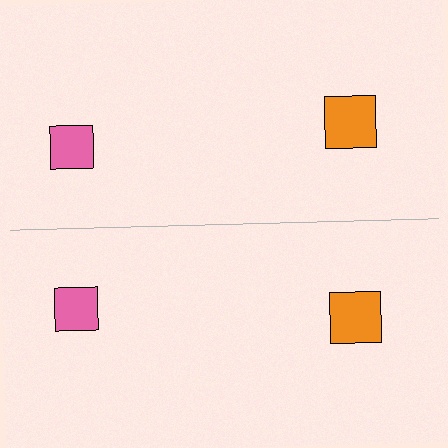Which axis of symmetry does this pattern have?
The pattern has a horizontal axis of symmetry running through the center of the image.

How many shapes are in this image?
There are 4 shapes in this image.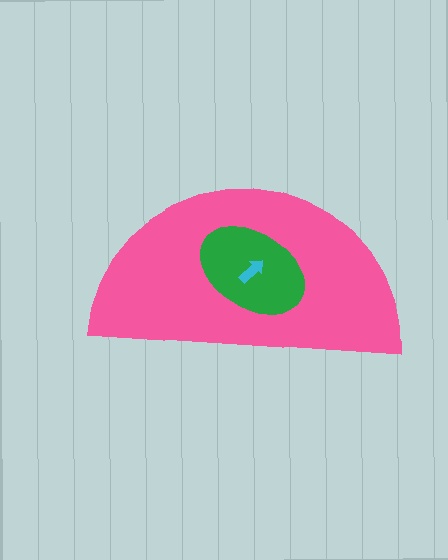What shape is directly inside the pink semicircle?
The green ellipse.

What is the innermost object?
The cyan arrow.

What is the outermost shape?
The pink semicircle.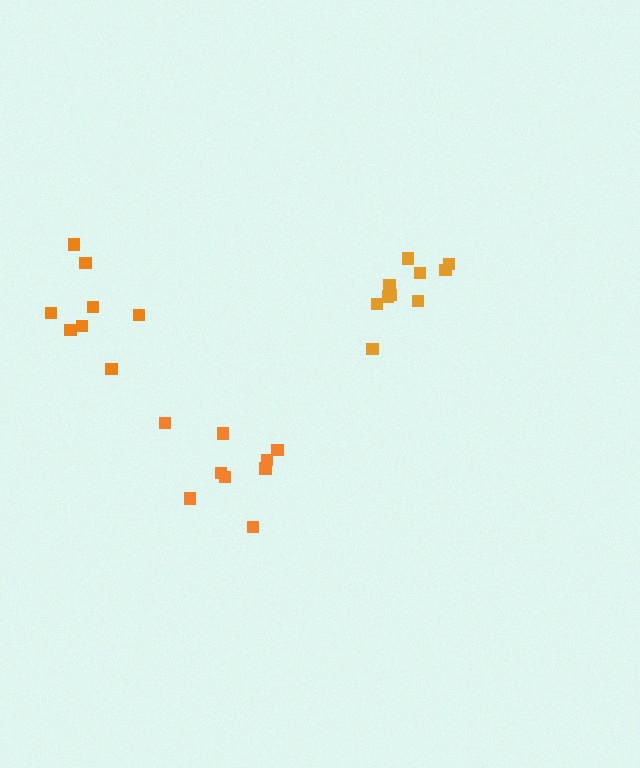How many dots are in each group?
Group 1: 10 dots, Group 2: 9 dots, Group 3: 8 dots (27 total).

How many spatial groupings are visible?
There are 3 spatial groupings.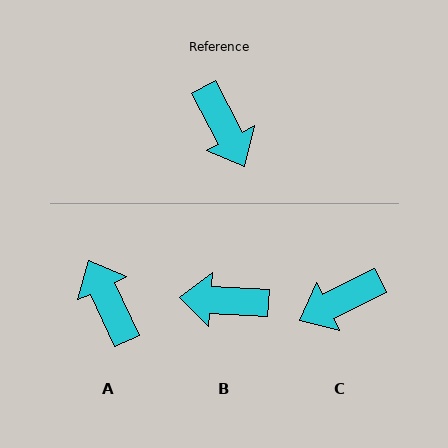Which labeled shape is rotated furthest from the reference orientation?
A, about 177 degrees away.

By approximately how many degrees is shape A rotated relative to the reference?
Approximately 177 degrees counter-clockwise.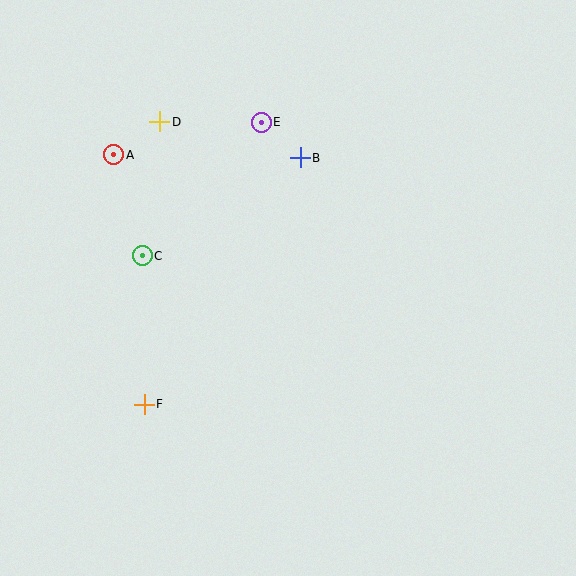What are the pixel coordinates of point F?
Point F is at (144, 404).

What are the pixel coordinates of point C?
Point C is at (142, 256).